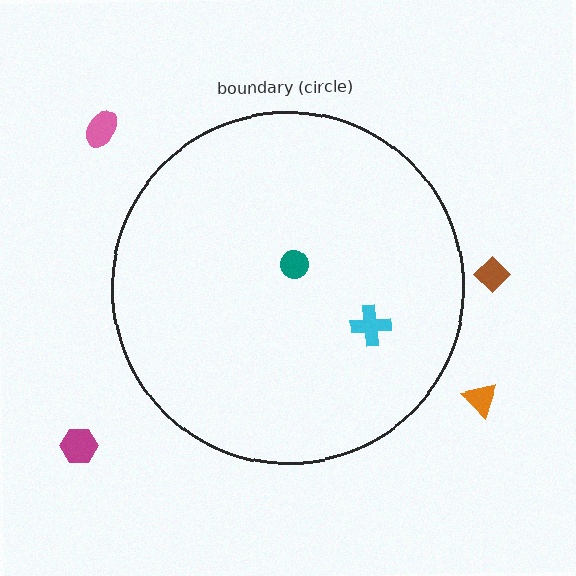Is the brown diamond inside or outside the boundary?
Outside.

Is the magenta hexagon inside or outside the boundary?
Outside.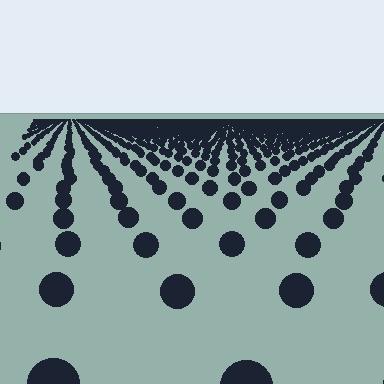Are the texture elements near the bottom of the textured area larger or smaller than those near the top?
Larger. Near the bottom, elements are closer to the viewer and appear at a bigger on-screen size.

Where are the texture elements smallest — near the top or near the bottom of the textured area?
Near the top.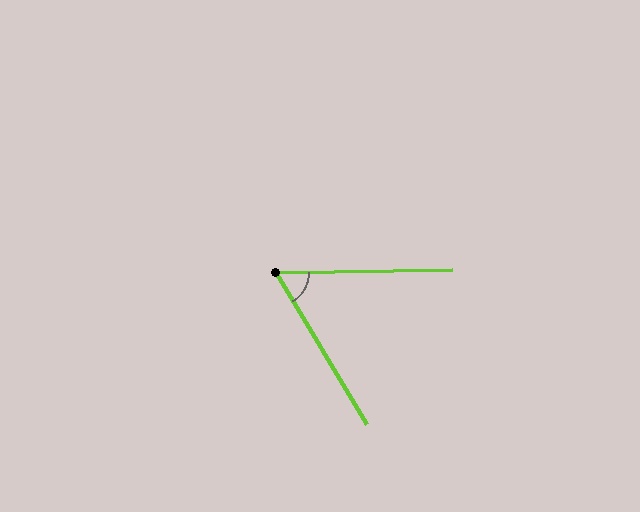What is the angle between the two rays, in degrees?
Approximately 60 degrees.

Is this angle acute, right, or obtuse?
It is acute.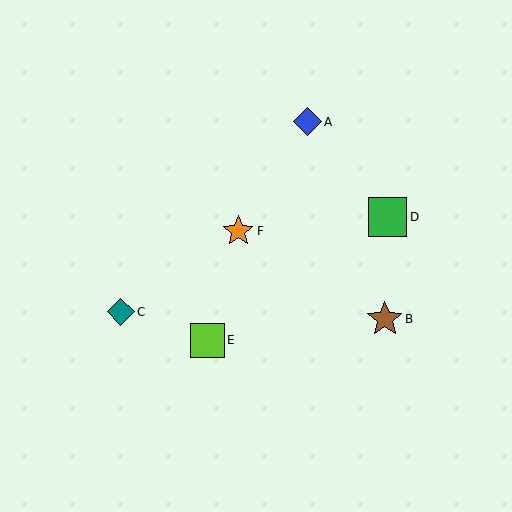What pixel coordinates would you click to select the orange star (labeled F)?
Click at (238, 231) to select the orange star F.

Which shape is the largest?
The green square (labeled D) is the largest.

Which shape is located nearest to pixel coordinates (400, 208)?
The green square (labeled D) at (388, 217) is nearest to that location.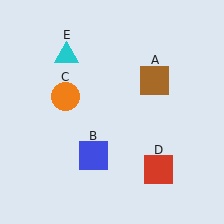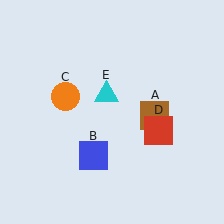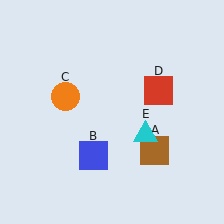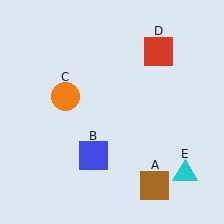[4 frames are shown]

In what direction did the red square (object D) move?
The red square (object D) moved up.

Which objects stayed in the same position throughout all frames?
Blue square (object B) and orange circle (object C) remained stationary.